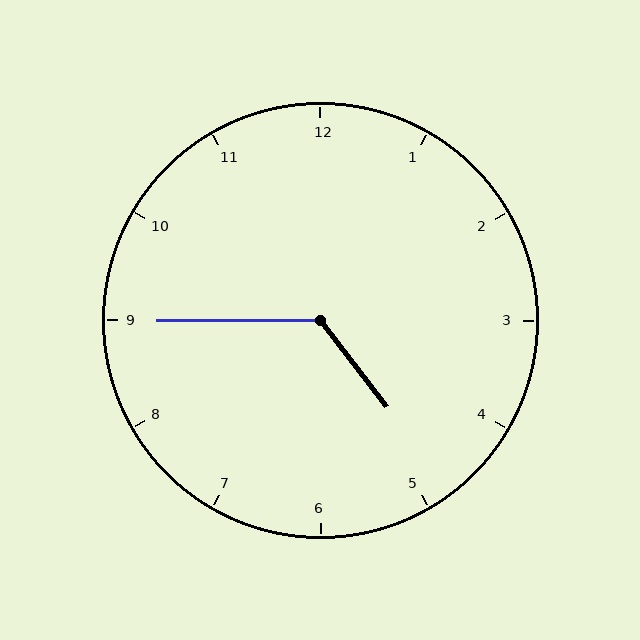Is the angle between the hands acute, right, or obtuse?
It is obtuse.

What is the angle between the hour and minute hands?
Approximately 128 degrees.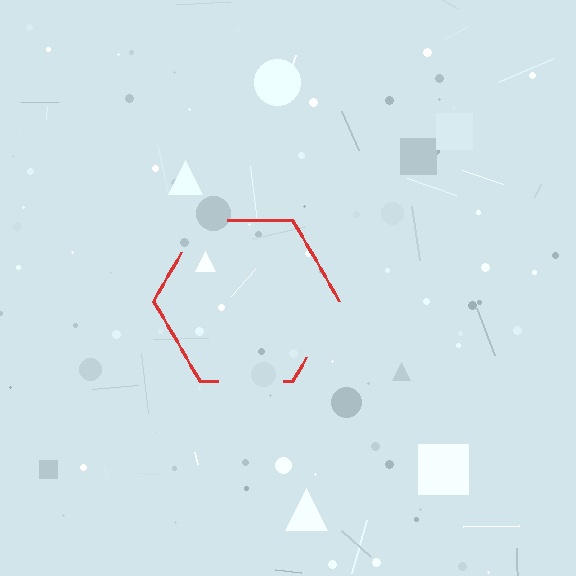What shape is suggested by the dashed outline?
The dashed outline suggests a hexagon.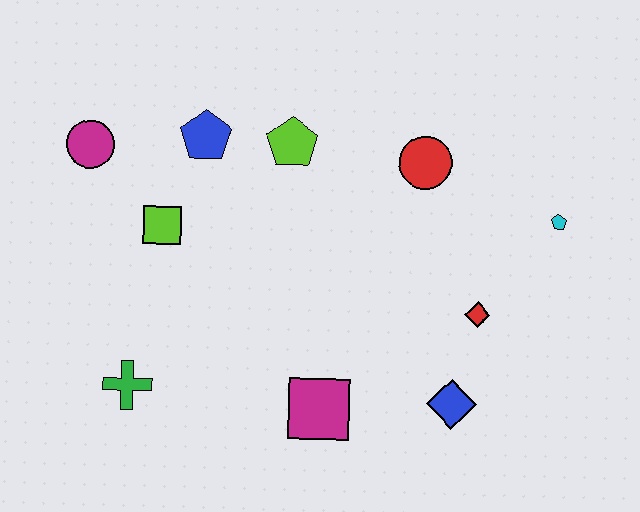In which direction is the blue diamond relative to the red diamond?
The blue diamond is below the red diamond.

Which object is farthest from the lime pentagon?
The blue diamond is farthest from the lime pentagon.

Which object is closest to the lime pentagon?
The blue pentagon is closest to the lime pentagon.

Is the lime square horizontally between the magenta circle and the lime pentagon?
Yes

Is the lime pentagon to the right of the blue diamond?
No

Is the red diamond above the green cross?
Yes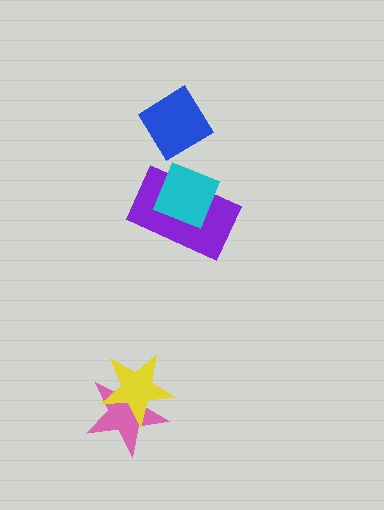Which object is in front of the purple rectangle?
The cyan diamond is in front of the purple rectangle.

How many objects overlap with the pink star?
1 object overlaps with the pink star.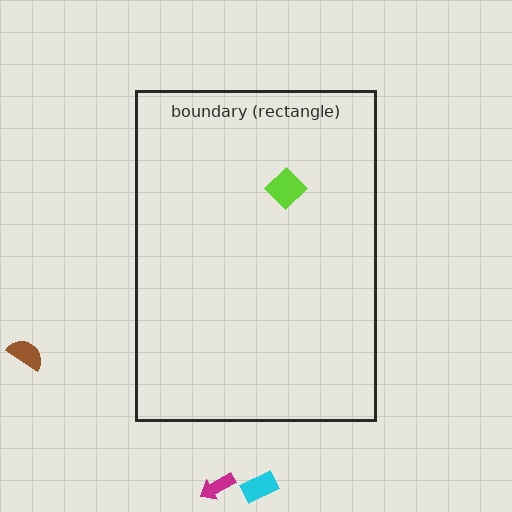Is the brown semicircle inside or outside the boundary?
Outside.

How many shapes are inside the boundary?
1 inside, 3 outside.